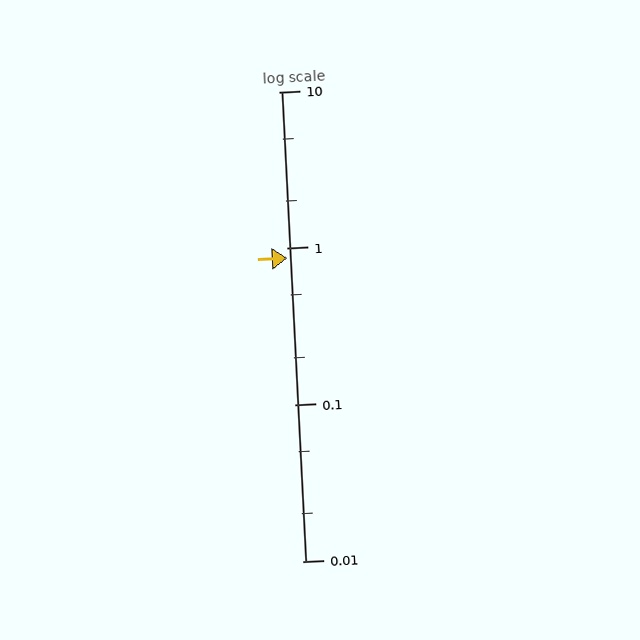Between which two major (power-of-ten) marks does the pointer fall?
The pointer is between 0.1 and 1.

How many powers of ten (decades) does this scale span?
The scale spans 3 decades, from 0.01 to 10.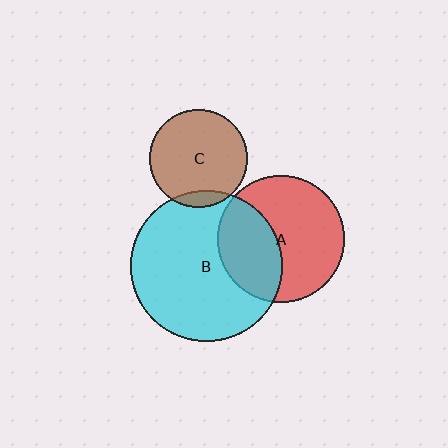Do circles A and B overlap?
Yes.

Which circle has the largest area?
Circle B (cyan).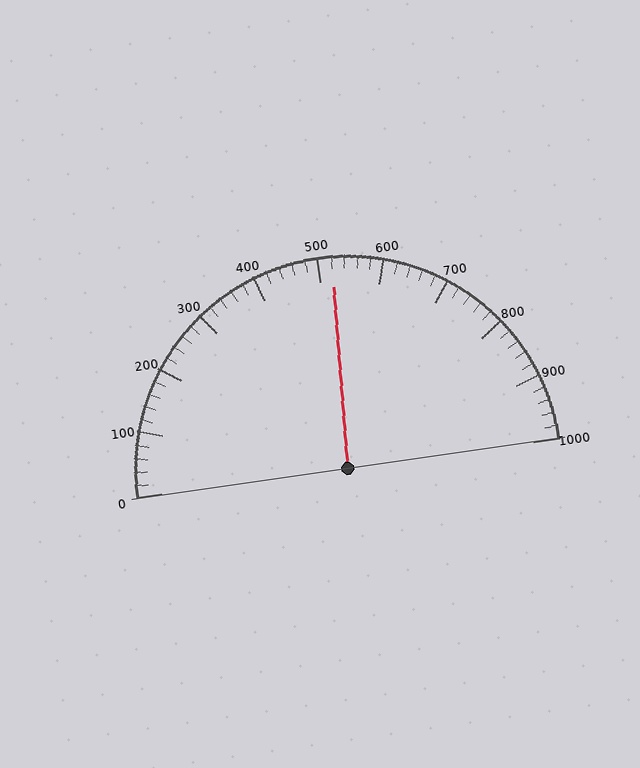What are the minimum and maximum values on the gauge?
The gauge ranges from 0 to 1000.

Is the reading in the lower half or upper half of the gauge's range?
The reading is in the upper half of the range (0 to 1000).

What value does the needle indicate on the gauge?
The needle indicates approximately 520.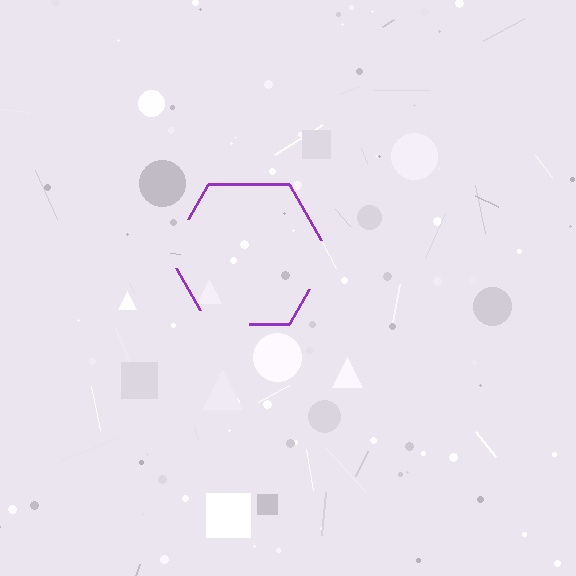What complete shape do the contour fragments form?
The contour fragments form a hexagon.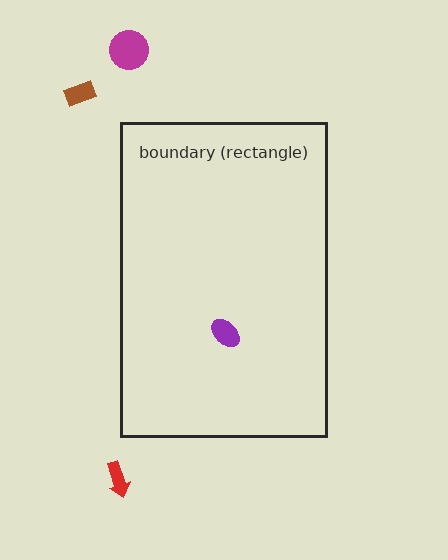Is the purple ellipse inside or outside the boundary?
Inside.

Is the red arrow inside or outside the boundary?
Outside.